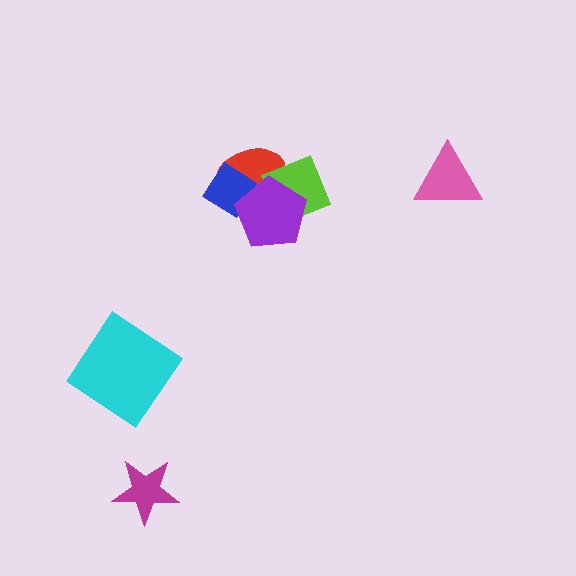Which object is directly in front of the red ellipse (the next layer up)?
The blue diamond is directly in front of the red ellipse.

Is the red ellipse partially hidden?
Yes, it is partially covered by another shape.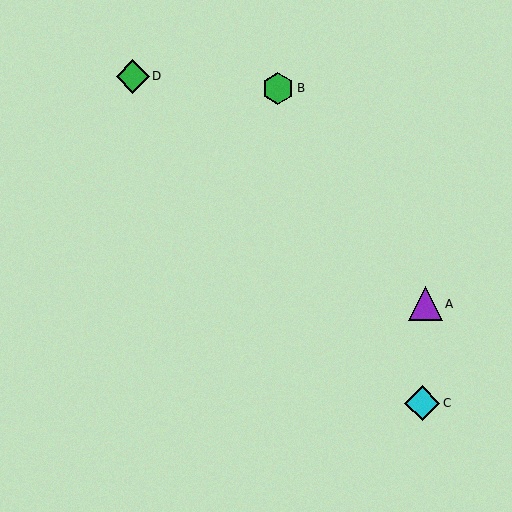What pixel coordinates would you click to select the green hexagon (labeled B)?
Click at (278, 88) to select the green hexagon B.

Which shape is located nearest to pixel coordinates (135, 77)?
The green diamond (labeled D) at (133, 76) is nearest to that location.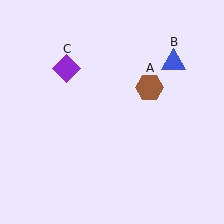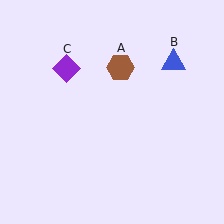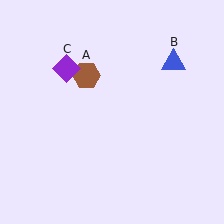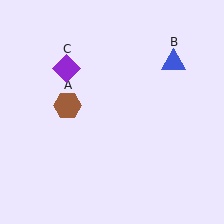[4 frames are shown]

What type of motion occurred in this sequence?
The brown hexagon (object A) rotated counterclockwise around the center of the scene.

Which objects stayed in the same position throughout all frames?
Blue triangle (object B) and purple diamond (object C) remained stationary.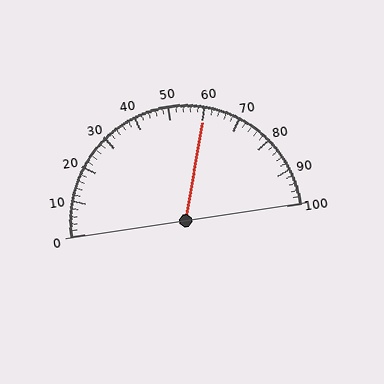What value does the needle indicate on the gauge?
The needle indicates approximately 60.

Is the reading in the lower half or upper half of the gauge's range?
The reading is in the upper half of the range (0 to 100).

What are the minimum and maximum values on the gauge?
The gauge ranges from 0 to 100.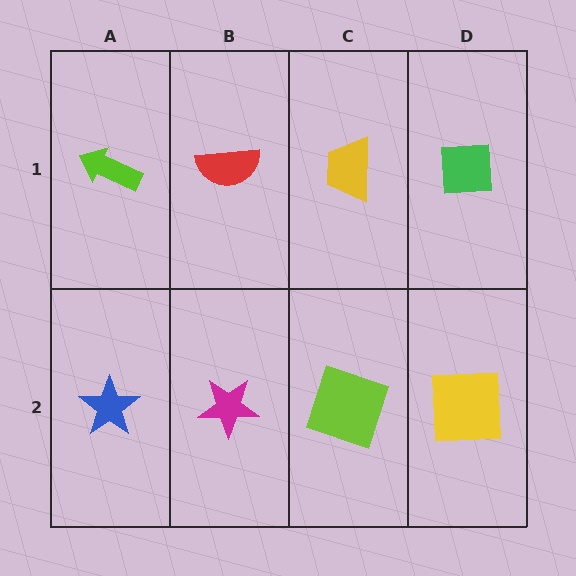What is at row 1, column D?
A green square.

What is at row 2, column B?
A magenta star.